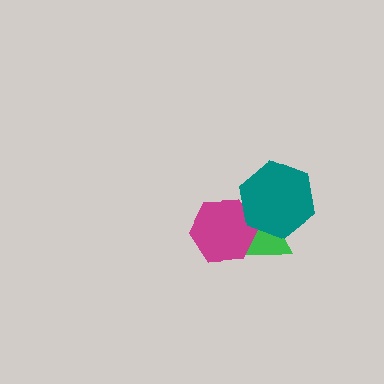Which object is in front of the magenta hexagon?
The teal hexagon is in front of the magenta hexagon.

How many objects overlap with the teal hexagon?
2 objects overlap with the teal hexagon.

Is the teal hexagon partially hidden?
No, no other shape covers it.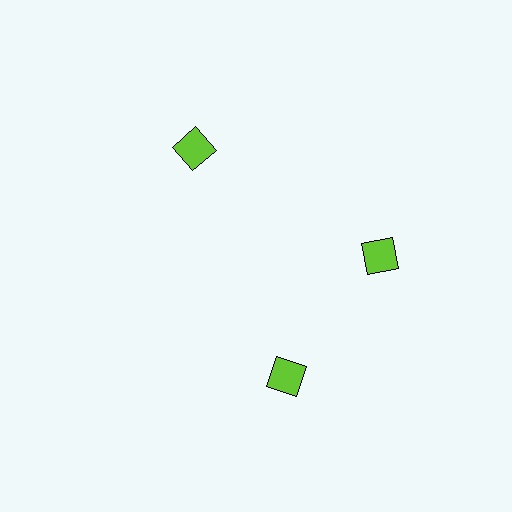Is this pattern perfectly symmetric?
No. The 3 lime diamonds are arranged in a ring, but one element near the 7 o'clock position is rotated out of alignment along the ring, breaking the 3-fold rotational symmetry.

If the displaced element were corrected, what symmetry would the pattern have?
It would have 3-fold rotational symmetry — the pattern would map onto itself every 120 degrees.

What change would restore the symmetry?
The symmetry would be restored by rotating it back into even spacing with its neighbors so that all 3 diamonds sit at equal angles and equal distance from the center.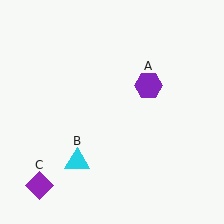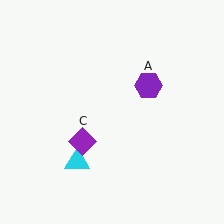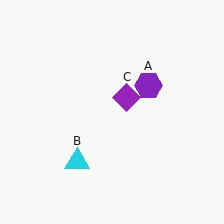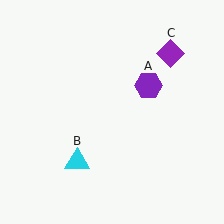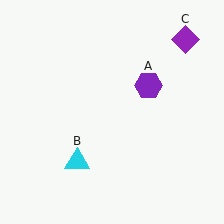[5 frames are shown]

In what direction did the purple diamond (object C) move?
The purple diamond (object C) moved up and to the right.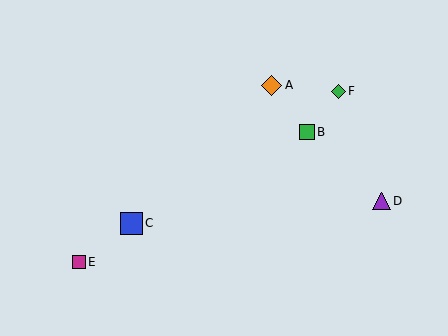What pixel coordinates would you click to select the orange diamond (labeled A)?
Click at (272, 85) to select the orange diamond A.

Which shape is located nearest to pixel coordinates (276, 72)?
The orange diamond (labeled A) at (272, 85) is nearest to that location.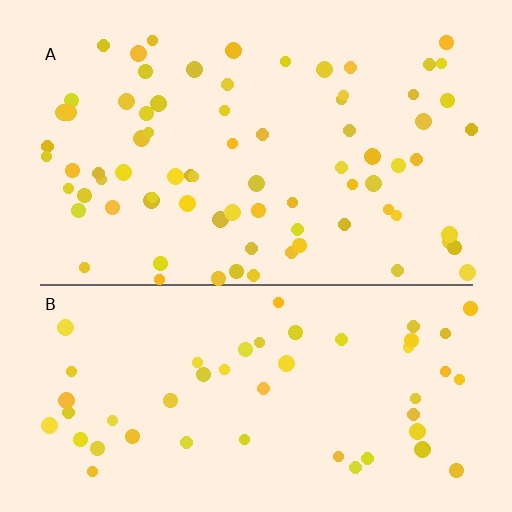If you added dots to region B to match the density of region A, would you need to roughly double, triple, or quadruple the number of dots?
Approximately double.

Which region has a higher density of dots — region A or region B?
A (the top).